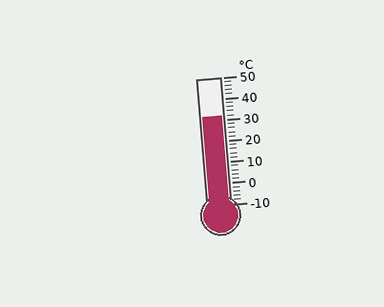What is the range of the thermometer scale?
The thermometer scale ranges from -10°C to 50°C.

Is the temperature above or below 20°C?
The temperature is above 20°C.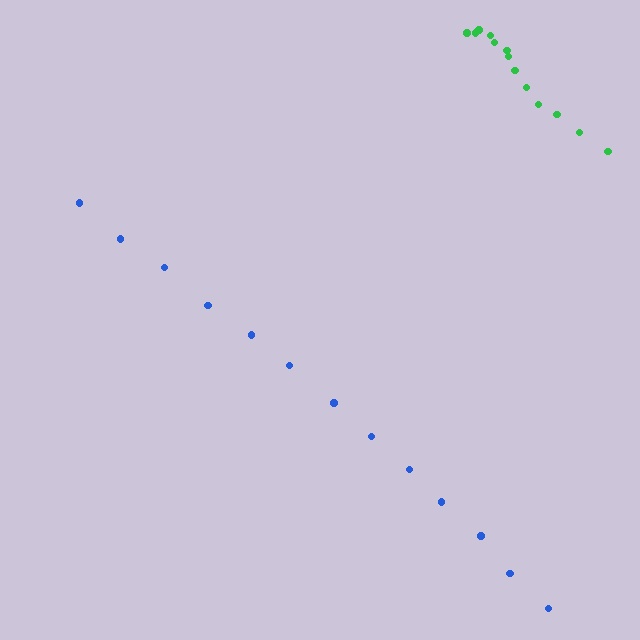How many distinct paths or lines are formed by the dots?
There are 2 distinct paths.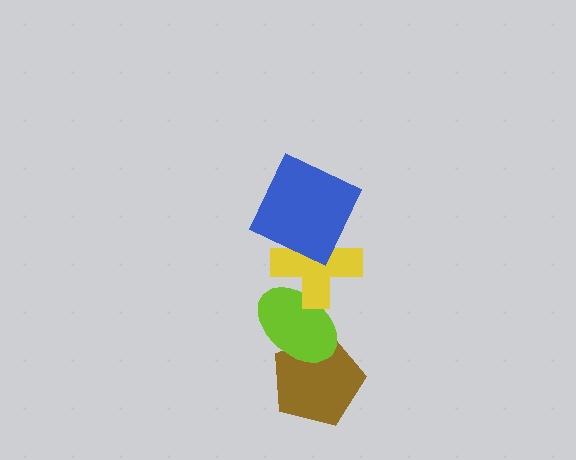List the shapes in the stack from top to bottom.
From top to bottom: the blue square, the yellow cross, the lime ellipse, the brown pentagon.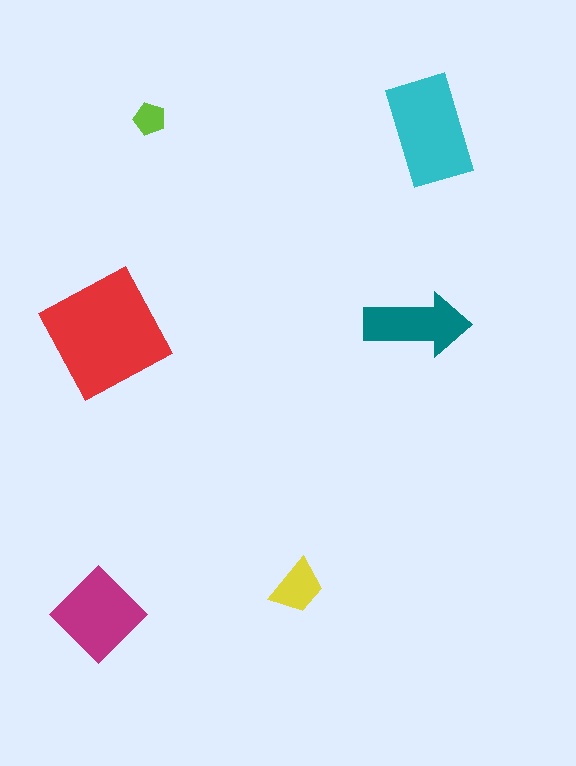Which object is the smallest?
The lime pentagon.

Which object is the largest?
The red square.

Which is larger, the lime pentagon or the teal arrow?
The teal arrow.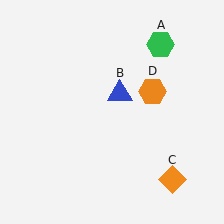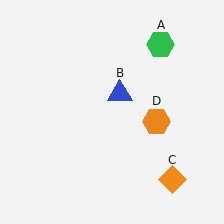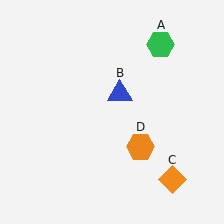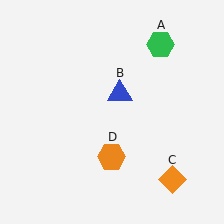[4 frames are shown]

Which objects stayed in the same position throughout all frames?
Green hexagon (object A) and blue triangle (object B) and orange diamond (object C) remained stationary.